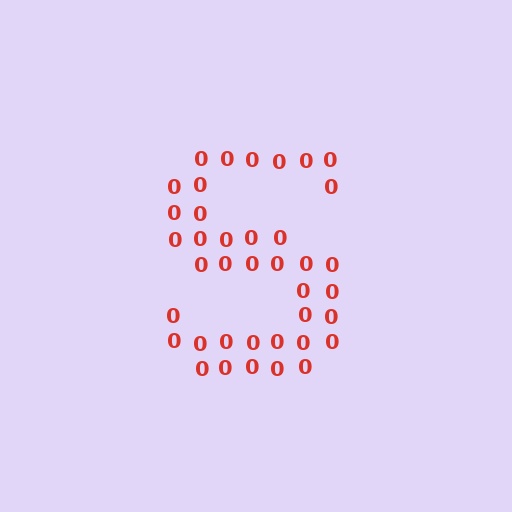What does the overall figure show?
The overall figure shows the letter S.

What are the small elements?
The small elements are digit 0's.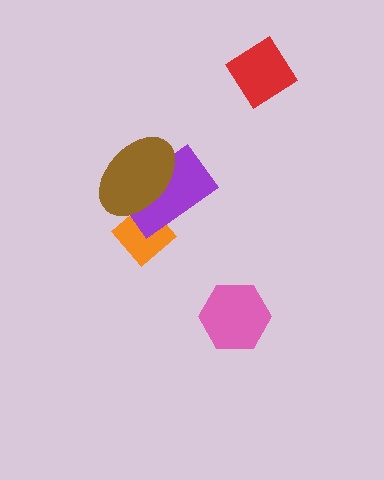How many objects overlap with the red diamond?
0 objects overlap with the red diamond.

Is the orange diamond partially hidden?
Yes, it is partially covered by another shape.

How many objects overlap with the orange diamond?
2 objects overlap with the orange diamond.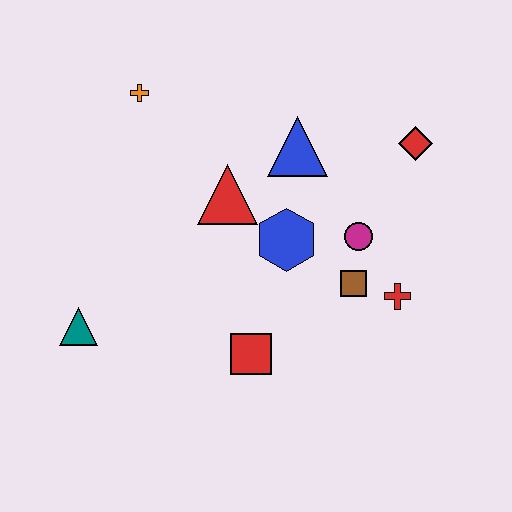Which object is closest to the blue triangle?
The red triangle is closest to the blue triangle.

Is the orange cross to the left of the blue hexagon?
Yes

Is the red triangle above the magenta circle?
Yes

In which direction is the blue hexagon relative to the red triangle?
The blue hexagon is to the right of the red triangle.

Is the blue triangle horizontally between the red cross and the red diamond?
No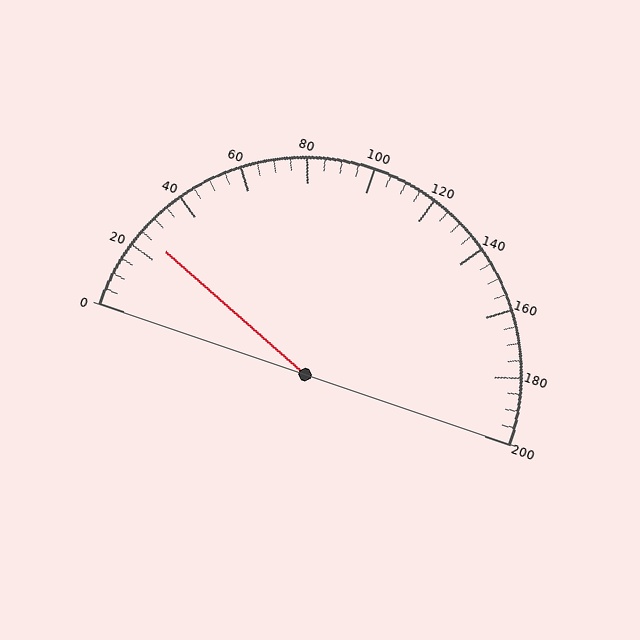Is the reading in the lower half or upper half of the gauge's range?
The reading is in the lower half of the range (0 to 200).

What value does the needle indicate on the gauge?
The needle indicates approximately 25.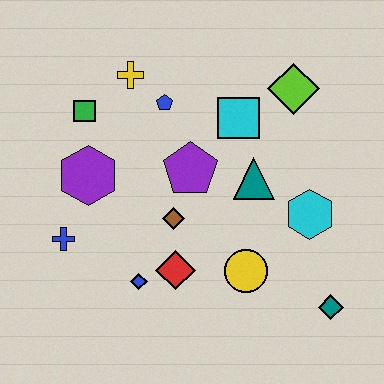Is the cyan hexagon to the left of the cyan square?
No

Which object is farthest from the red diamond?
The lime diamond is farthest from the red diamond.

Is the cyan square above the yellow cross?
No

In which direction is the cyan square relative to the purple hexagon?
The cyan square is to the right of the purple hexagon.